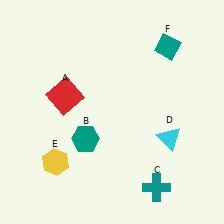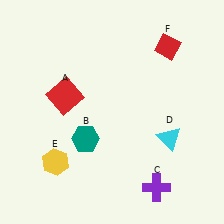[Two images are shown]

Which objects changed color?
C changed from teal to purple. F changed from teal to red.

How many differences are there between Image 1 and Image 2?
There are 2 differences between the two images.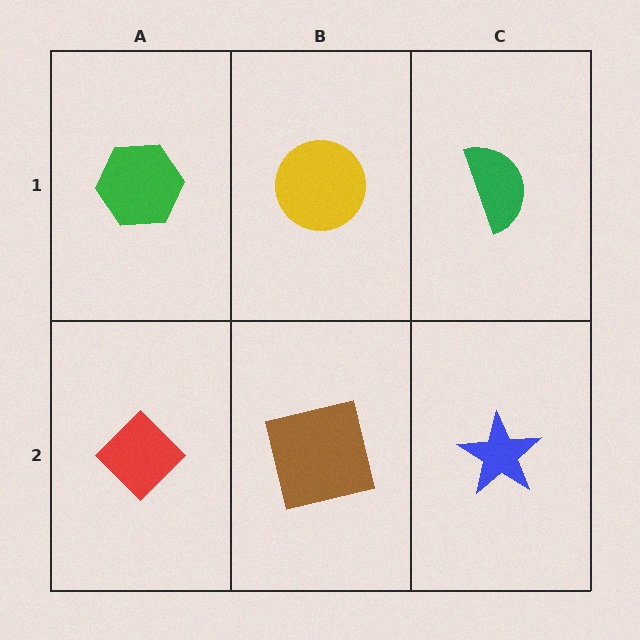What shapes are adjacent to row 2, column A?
A green hexagon (row 1, column A), a brown square (row 2, column B).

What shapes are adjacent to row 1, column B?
A brown square (row 2, column B), a green hexagon (row 1, column A), a green semicircle (row 1, column C).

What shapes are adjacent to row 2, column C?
A green semicircle (row 1, column C), a brown square (row 2, column B).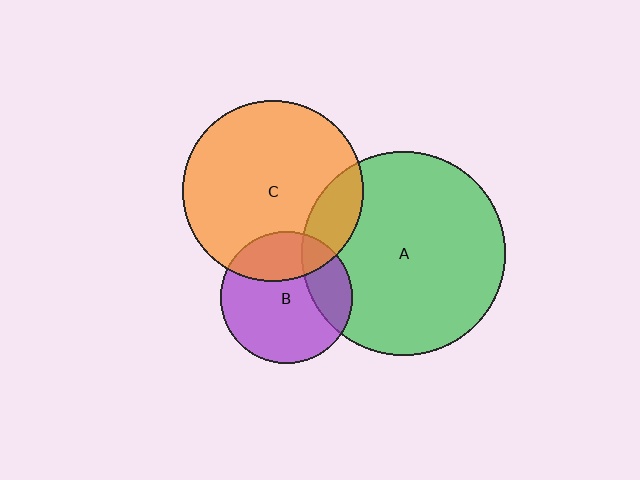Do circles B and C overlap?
Yes.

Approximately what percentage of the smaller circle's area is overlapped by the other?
Approximately 30%.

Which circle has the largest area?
Circle A (green).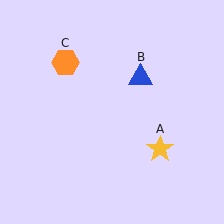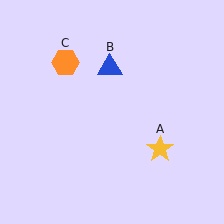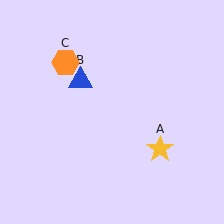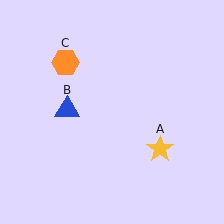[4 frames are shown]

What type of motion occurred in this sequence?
The blue triangle (object B) rotated counterclockwise around the center of the scene.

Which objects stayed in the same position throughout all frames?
Yellow star (object A) and orange hexagon (object C) remained stationary.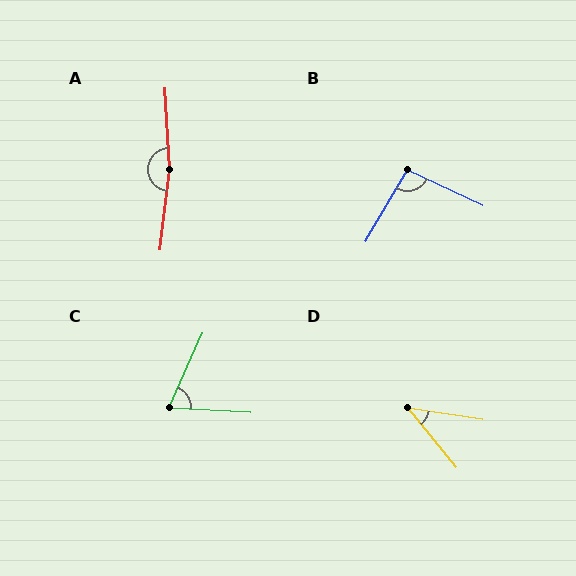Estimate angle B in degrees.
Approximately 95 degrees.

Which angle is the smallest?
D, at approximately 42 degrees.